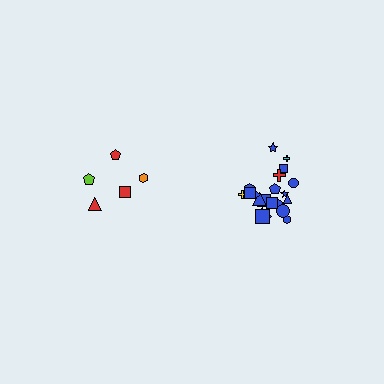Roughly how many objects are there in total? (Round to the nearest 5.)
Roughly 25 objects in total.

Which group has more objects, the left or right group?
The right group.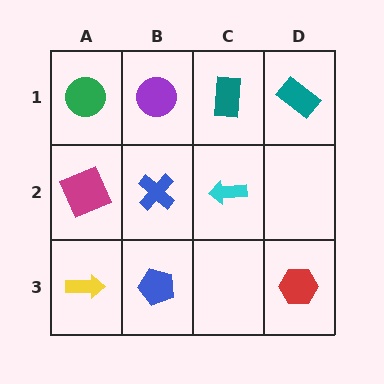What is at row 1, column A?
A green circle.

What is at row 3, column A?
A yellow arrow.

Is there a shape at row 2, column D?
No, that cell is empty.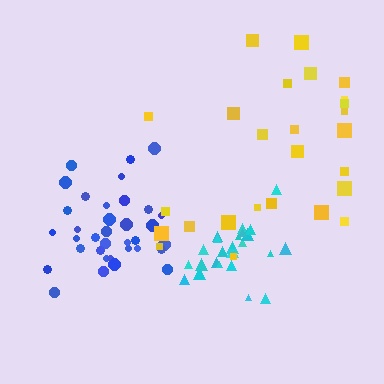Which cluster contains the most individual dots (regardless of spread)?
Blue (35).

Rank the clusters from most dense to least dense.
cyan, blue, yellow.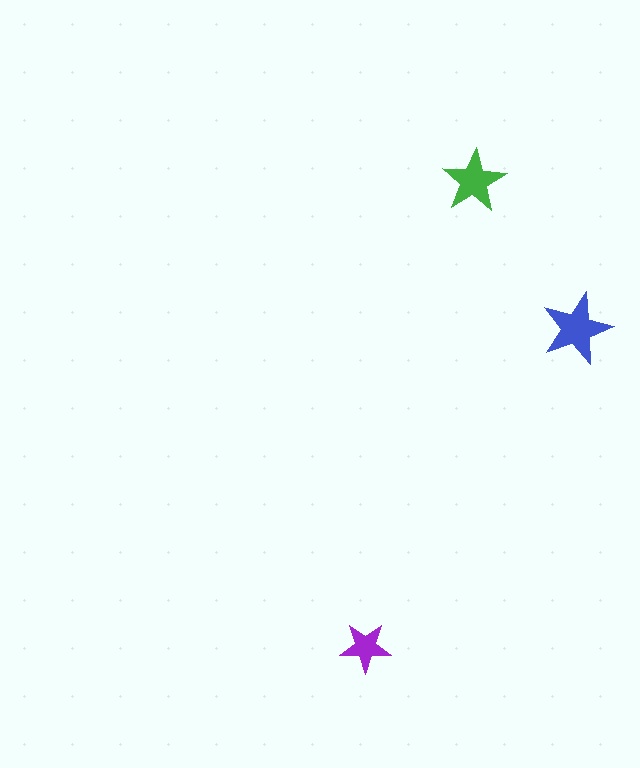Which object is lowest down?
The purple star is bottommost.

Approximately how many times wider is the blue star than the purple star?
About 1.5 times wider.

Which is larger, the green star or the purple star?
The green one.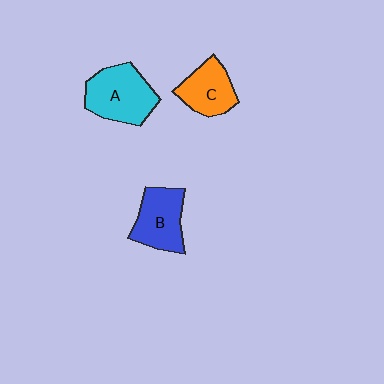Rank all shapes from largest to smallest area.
From largest to smallest: A (cyan), B (blue), C (orange).